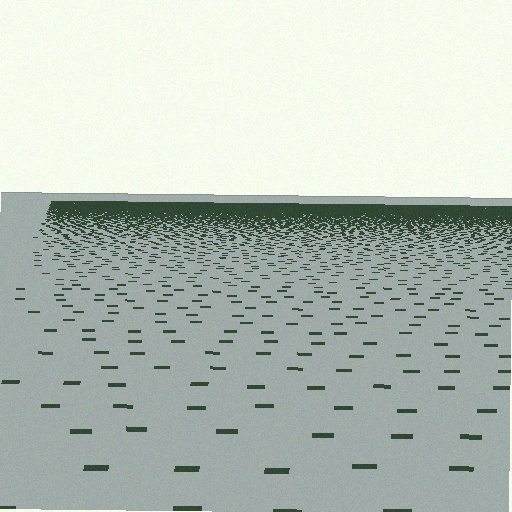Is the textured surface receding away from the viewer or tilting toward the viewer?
The surface is receding away from the viewer. Texture elements get smaller and denser toward the top.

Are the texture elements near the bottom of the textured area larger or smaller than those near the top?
Larger. Near the bottom, elements are closer to the viewer and appear at a bigger on-screen size.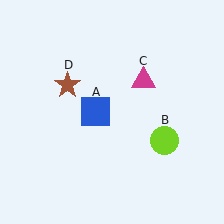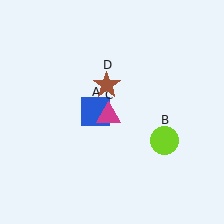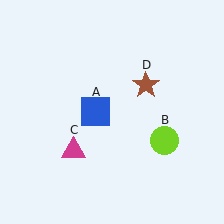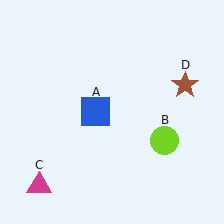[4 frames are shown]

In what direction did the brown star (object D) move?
The brown star (object D) moved right.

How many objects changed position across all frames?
2 objects changed position: magenta triangle (object C), brown star (object D).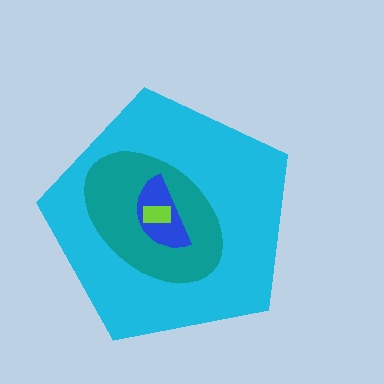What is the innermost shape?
The lime rectangle.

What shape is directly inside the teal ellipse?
The blue semicircle.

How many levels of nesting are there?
4.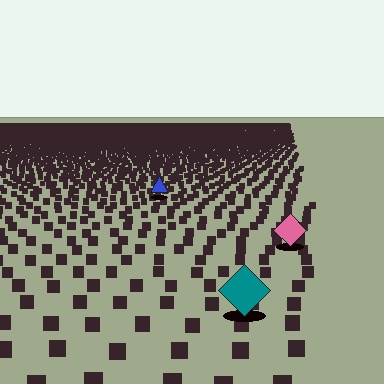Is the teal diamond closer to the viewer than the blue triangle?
Yes. The teal diamond is closer — you can tell from the texture gradient: the ground texture is coarser near it.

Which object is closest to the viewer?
The teal diamond is closest. The texture marks near it are larger and more spread out.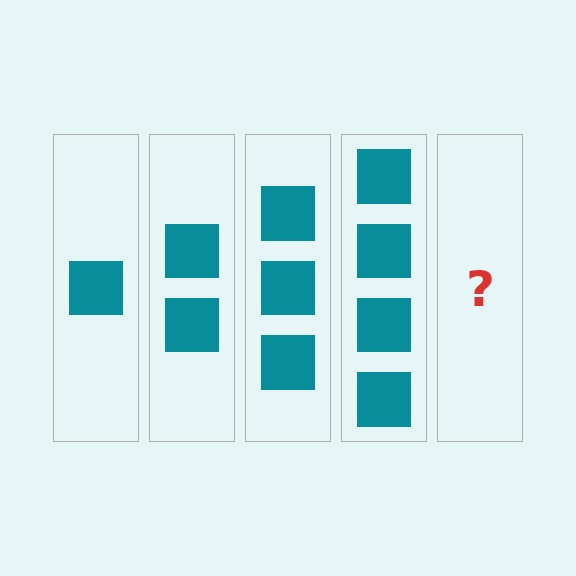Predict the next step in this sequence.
The next step is 5 squares.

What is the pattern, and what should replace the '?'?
The pattern is that each step adds one more square. The '?' should be 5 squares.